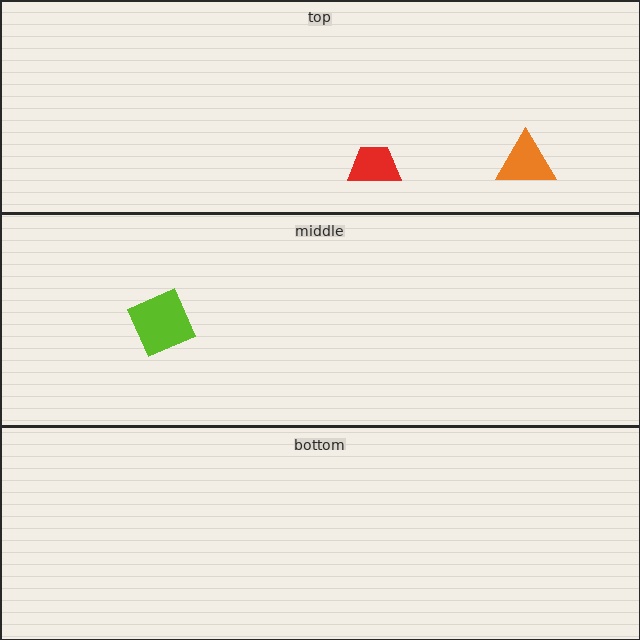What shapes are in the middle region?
The lime diamond.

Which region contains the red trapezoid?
The top region.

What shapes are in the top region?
The red trapezoid, the orange triangle.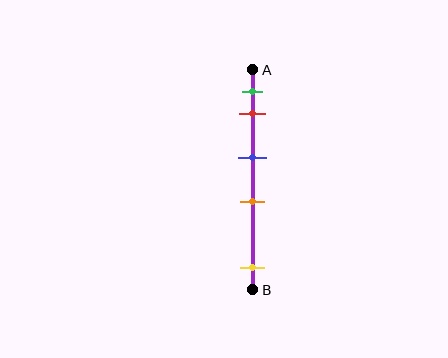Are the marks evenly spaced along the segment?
No, the marks are not evenly spaced.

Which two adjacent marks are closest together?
The green and red marks are the closest adjacent pair.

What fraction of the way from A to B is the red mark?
The red mark is approximately 20% (0.2) of the way from A to B.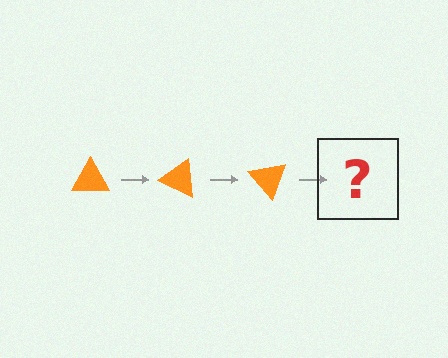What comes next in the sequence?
The next element should be an orange triangle rotated 75 degrees.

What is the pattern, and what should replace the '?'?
The pattern is that the triangle rotates 25 degrees each step. The '?' should be an orange triangle rotated 75 degrees.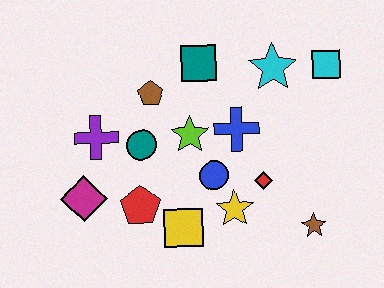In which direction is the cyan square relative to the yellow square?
The cyan square is above the yellow square.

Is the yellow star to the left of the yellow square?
No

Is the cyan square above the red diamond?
Yes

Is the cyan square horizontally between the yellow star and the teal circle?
No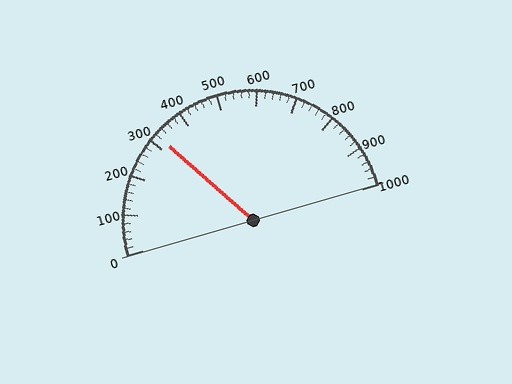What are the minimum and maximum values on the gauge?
The gauge ranges from 0 to 1000.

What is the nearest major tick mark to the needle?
The nearest major tick mark is 300.